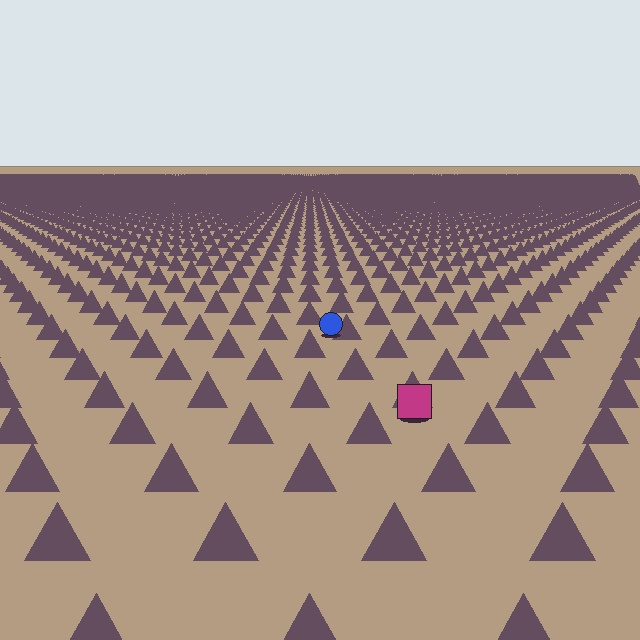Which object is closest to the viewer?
The magenta square is closest. The texture marks near it are larger and more spread out.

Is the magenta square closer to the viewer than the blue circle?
Yes. The magenta square is closer — you can tell from the texture gradient: the ground texture is coarser near it.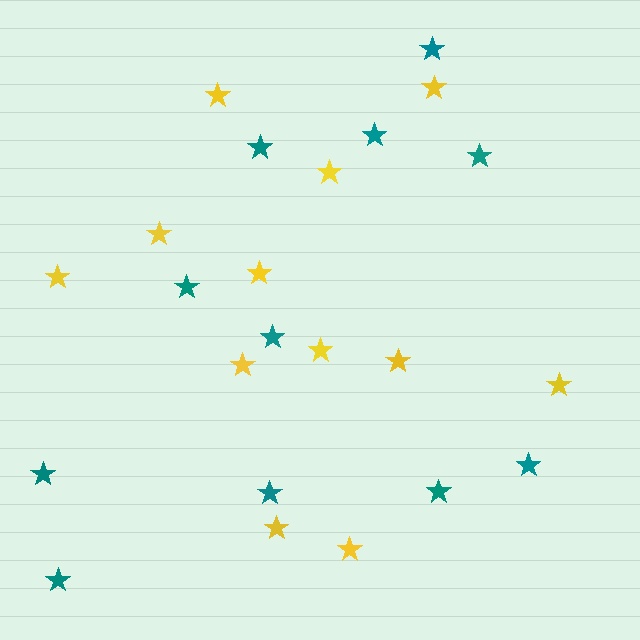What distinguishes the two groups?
There are 2 groups: one group of teal stars (11) and one group of yellow stars (12).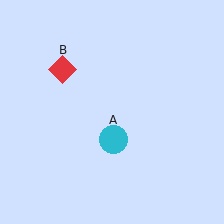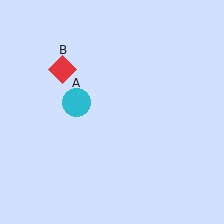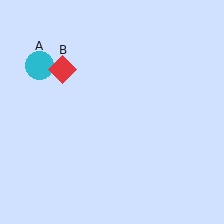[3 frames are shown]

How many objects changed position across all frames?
1 object changed position: cyan circle (object A).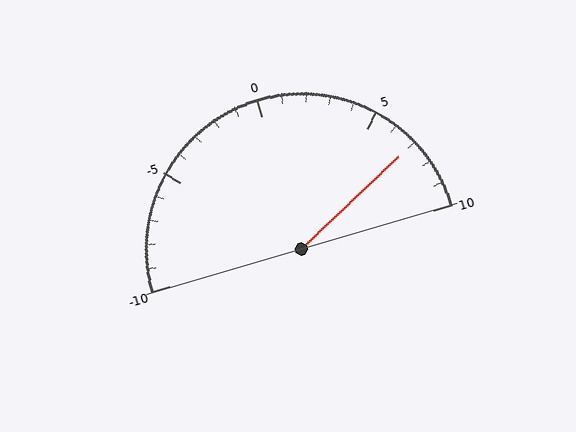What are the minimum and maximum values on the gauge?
The gauge ranges from -10 to 10.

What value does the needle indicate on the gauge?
The needle indicates approximately 7.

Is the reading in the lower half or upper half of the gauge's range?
The reading is in the upper half of the range (-10 to 10).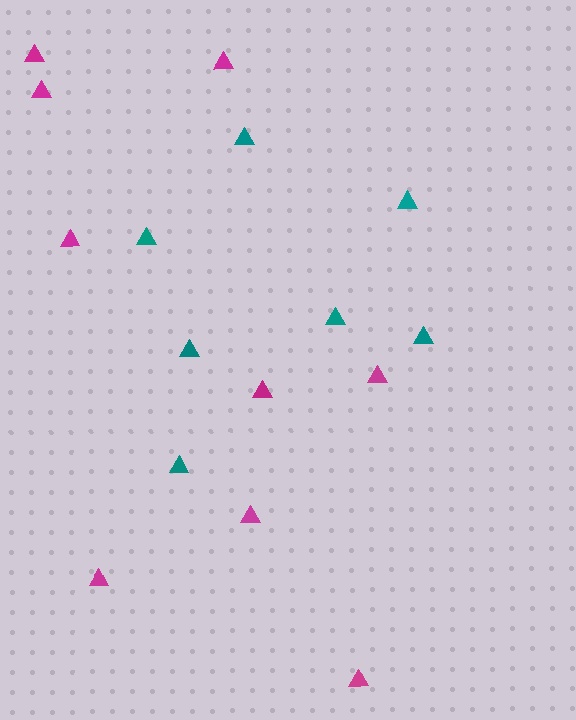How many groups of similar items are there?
There are 2 groups: one group of teal triangles (7) and one group of magenta triangles (9).